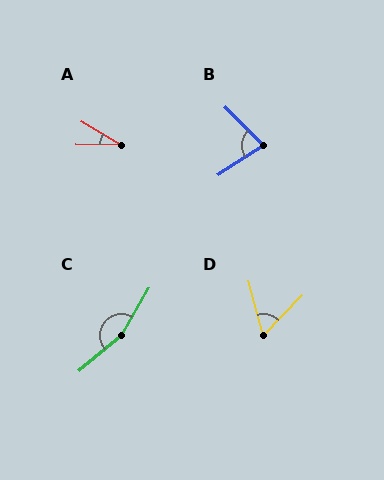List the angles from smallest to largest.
A (31°), D (60°), B (78°), C (160°).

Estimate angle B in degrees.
Approximately 78 degrees.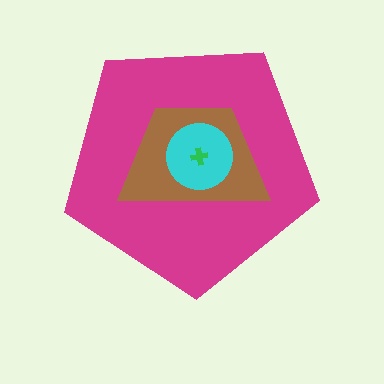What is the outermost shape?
The magenta pentagon.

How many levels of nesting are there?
4.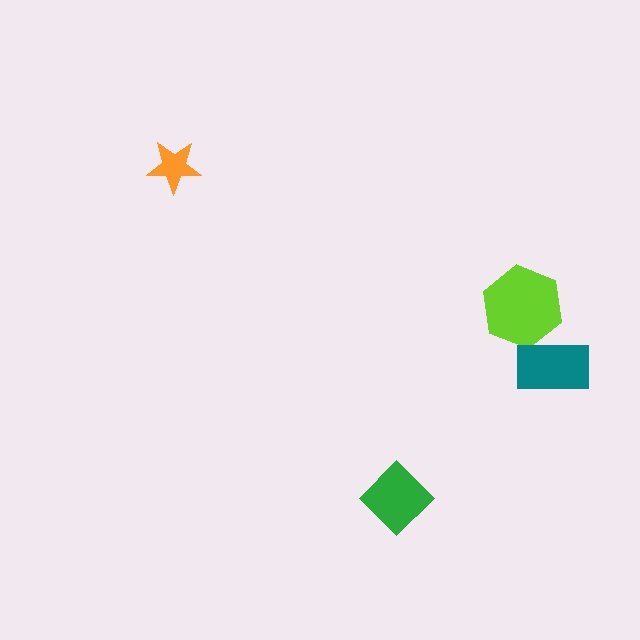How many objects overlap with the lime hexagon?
1 object overlaps with the lime hexagon.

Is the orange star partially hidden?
No, no other shape covers it.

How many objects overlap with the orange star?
0 objects overlap with the orange star.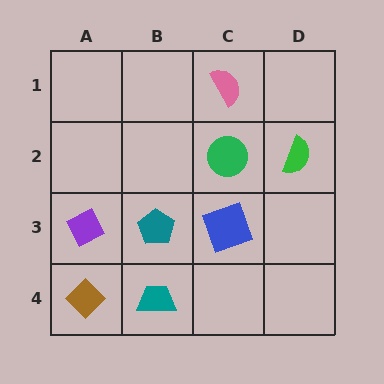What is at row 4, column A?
A brown diamond.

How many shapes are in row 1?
1 shape.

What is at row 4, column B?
A teal trapezoid.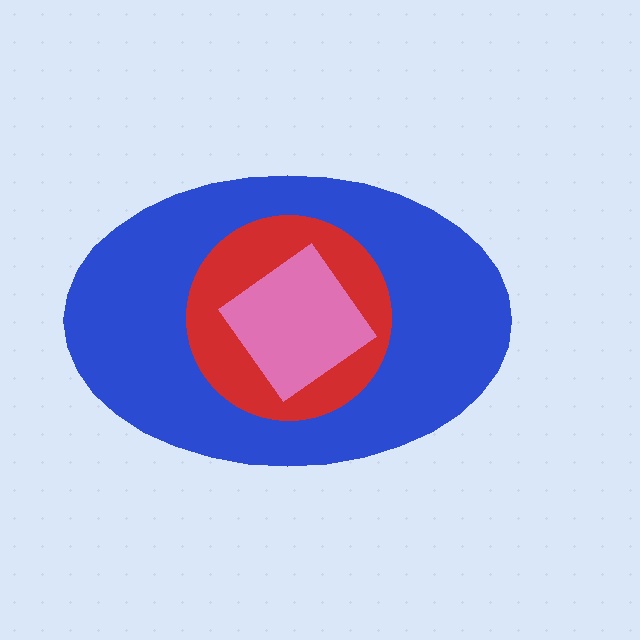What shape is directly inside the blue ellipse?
The red circle.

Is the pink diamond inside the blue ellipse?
Yes.